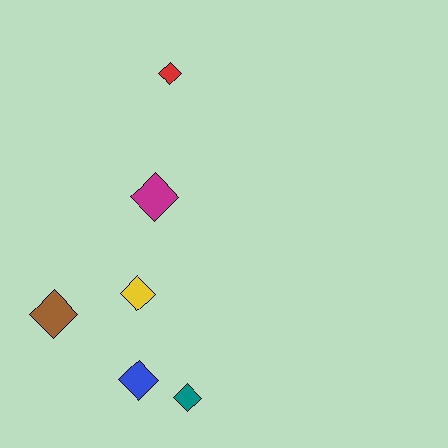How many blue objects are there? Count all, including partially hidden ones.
There is 1 blue object.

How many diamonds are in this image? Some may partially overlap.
There are 6 diamonds.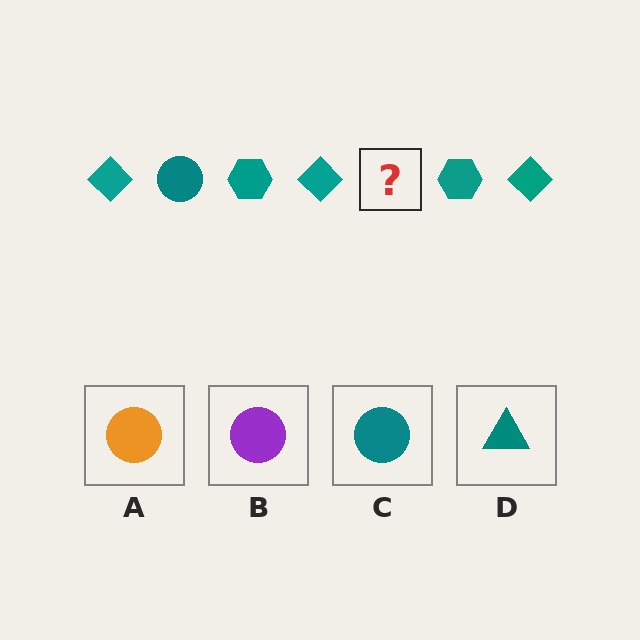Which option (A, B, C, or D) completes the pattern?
C.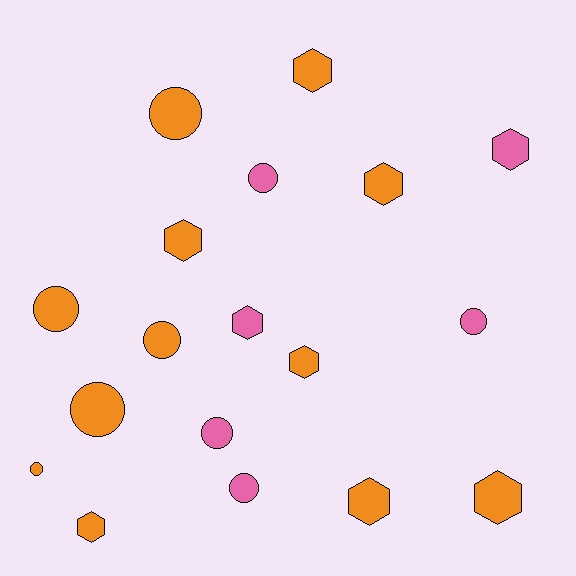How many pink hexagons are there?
There are 2 pink hexagons.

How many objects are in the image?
There are 18 objects.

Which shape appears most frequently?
Hexagon, with 9 objects.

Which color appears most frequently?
Orange, with 12 objects.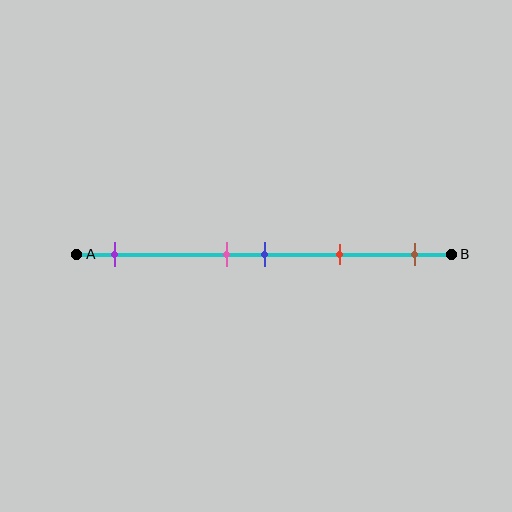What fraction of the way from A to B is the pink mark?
The pink mark is approximately 40% (0.4) of the way from A to B.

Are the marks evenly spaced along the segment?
No, the marks are not evenly spaced.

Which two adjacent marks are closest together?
The pink and blue marks are the closest adjacent pair.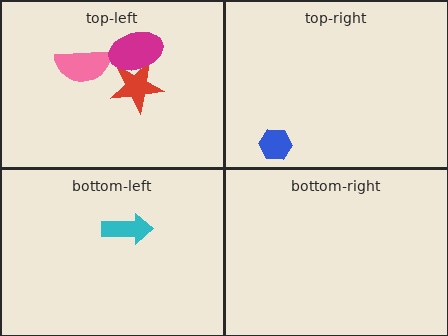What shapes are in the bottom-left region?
The cyan arrow.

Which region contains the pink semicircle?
The top-left region.